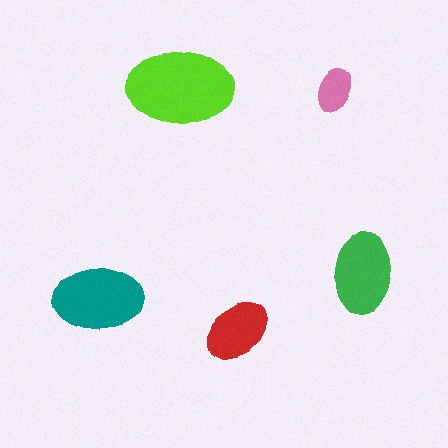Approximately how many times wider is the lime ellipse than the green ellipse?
About 1.5 times wider.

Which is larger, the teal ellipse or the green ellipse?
The teal one.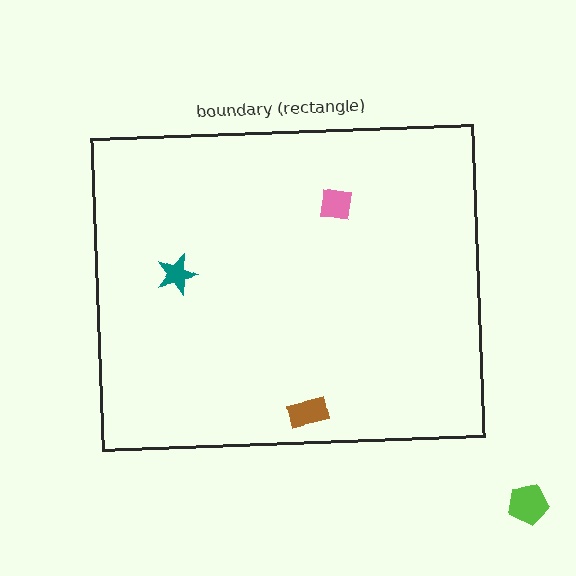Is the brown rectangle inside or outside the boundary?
Inside.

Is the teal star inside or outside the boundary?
Inside.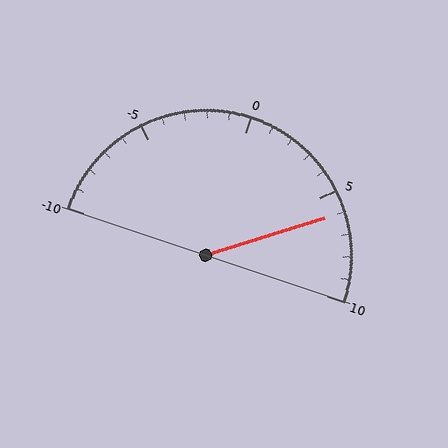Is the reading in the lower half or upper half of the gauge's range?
The reading is in the upper half of the range (-10 to 10).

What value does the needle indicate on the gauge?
The needle indicates approximately 6.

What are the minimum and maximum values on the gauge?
The gauge ranges from -10 to 10.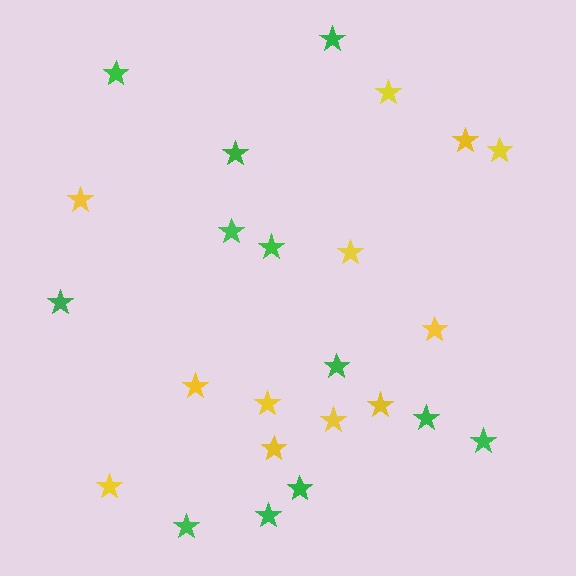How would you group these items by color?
There are 2 groups: one group of green stars (12) and one group of yellow stars (12).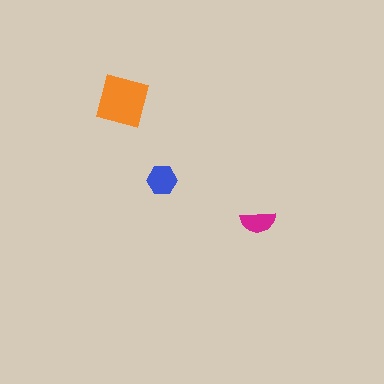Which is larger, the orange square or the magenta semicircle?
The orange square.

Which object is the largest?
The orange square.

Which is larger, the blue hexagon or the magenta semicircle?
The blue hexagon.